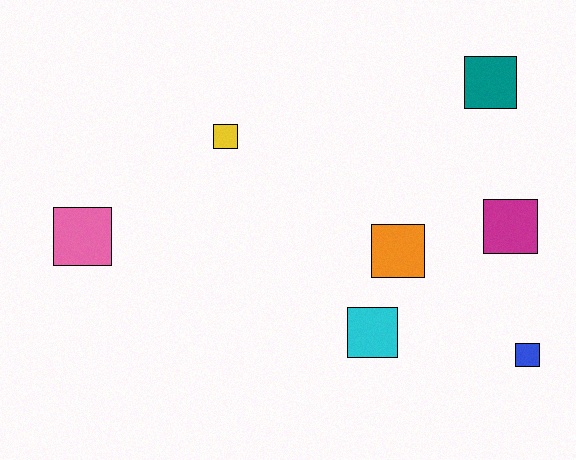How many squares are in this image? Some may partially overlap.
There are 7 squares.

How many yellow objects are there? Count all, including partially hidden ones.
There is 1 yellow object.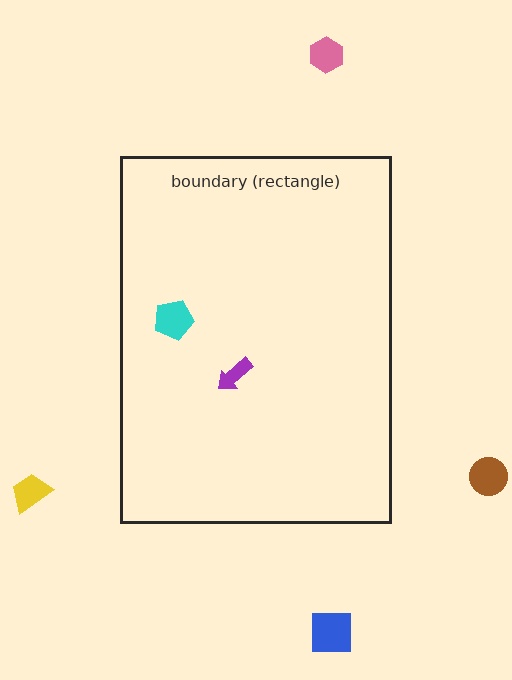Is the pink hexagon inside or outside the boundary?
Outside.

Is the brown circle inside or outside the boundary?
Outside.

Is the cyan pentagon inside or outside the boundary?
Inside.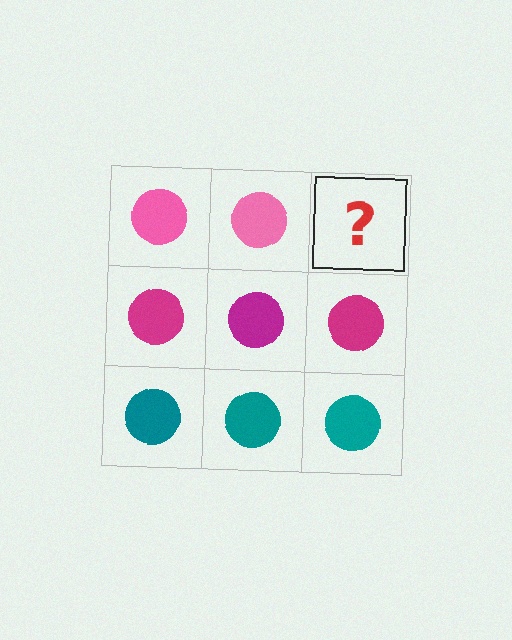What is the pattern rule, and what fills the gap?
The rule is that each row has a consistent color. The gap should be filled with a pink circle.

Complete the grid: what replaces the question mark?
The question mark should be replaced with a pink circle.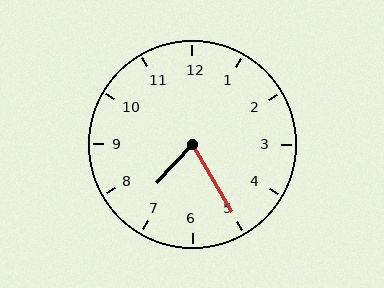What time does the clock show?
7:25.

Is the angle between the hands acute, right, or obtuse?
It is acute.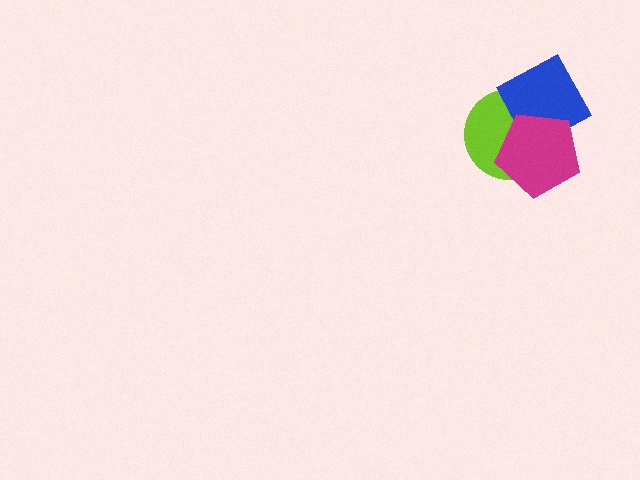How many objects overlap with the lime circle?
2 objects overlap with the lime circle.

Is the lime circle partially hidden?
Yes, it is partially covered by another shape.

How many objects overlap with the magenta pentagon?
2 objects overlap with the magenta pentagon.